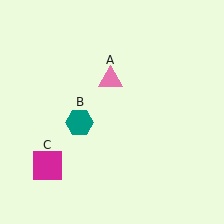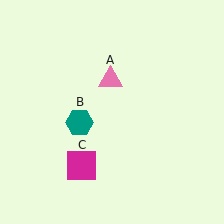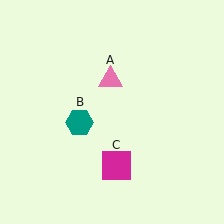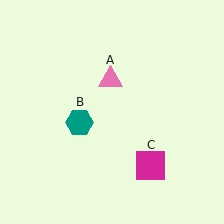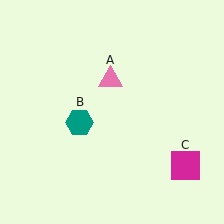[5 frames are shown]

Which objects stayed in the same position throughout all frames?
Pink triangle (object A) and teal hexagon (object B) remained stationary.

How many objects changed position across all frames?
1 object changed position: magenta square (object C).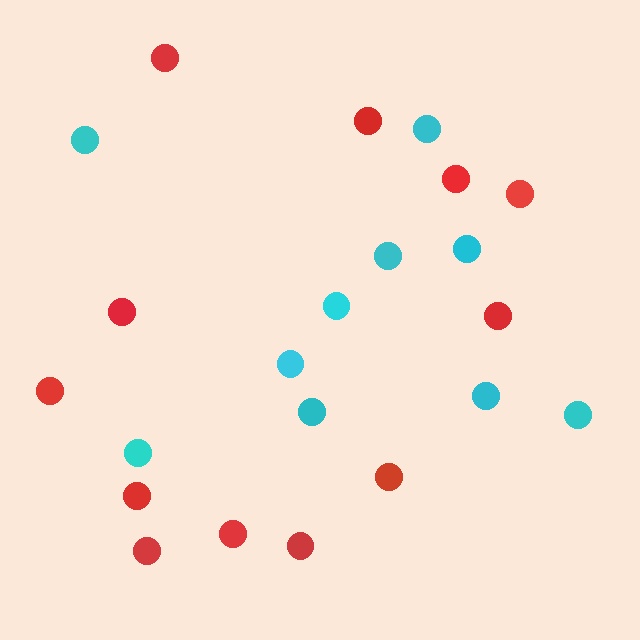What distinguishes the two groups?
There are 2 groups: one group of red circles (12) and one group of cyan circles (10).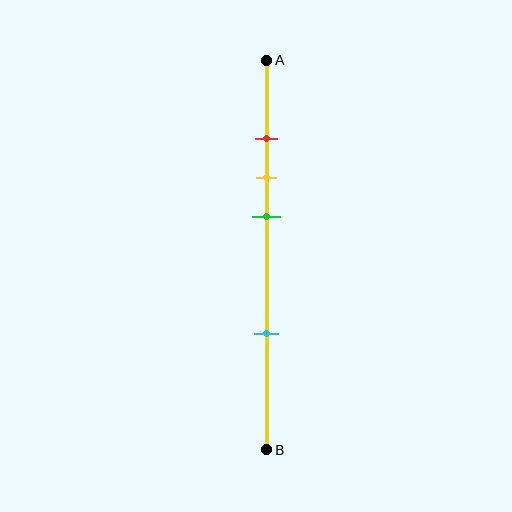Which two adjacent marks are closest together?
The red and yellow marks are the closest adjacent pair.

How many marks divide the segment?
There are 4 marks dividing the segment.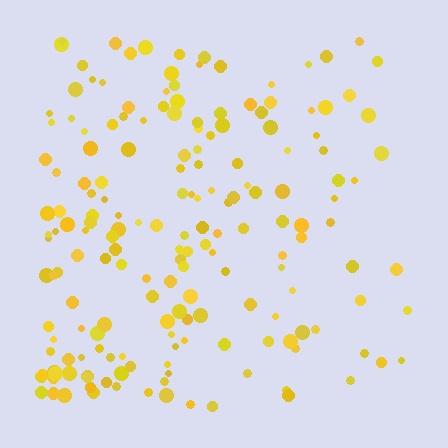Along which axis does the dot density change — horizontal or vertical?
Horizontal.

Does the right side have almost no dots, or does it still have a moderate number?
Still a moderate number, just noticeably fewer than the left.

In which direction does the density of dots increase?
From right to left, with the left side densest.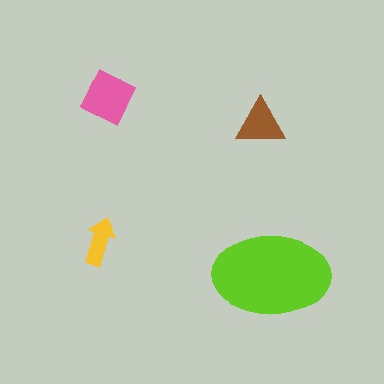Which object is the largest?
The lime ellipse.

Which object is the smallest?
The yellow arrow.